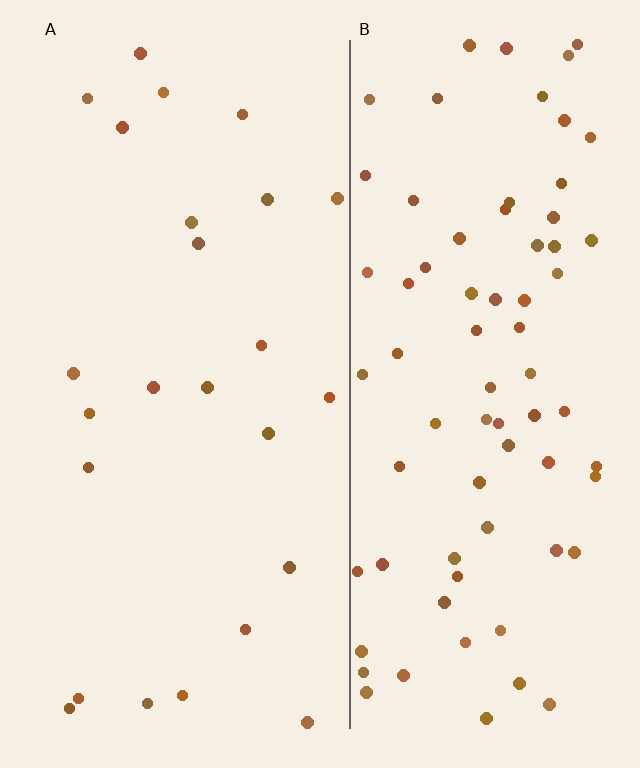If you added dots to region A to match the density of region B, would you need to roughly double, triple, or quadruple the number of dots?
Approximately triple.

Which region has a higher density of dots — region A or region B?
B (the right).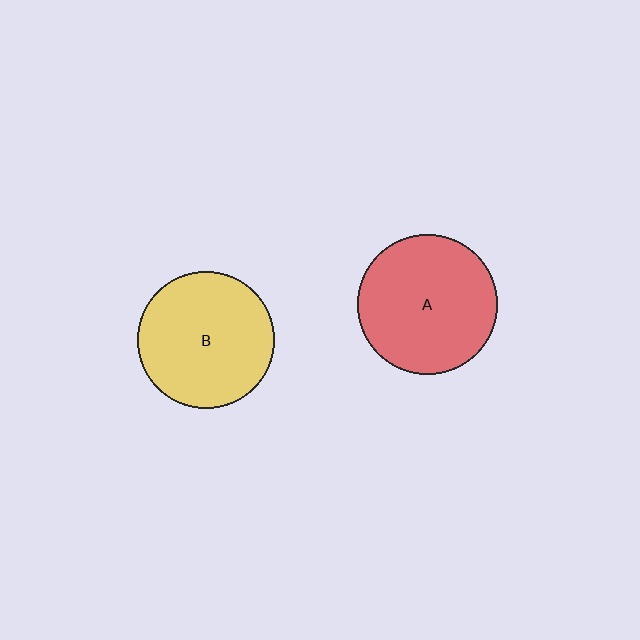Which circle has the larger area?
Circle A (red).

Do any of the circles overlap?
No, none of the circles overlap.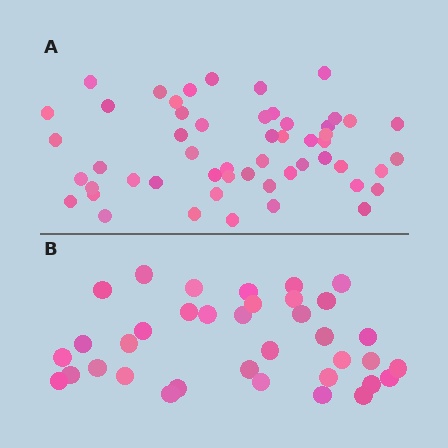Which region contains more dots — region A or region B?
Region A (the top region) has more dots.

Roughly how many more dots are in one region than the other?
Region A has approximately 15 more dots than region B.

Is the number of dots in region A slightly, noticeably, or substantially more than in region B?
Region A has substantially more. The ratio is roughly 1.5 to 1.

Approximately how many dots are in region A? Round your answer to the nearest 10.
About 50 dots. (The exact count is 53, which rounds to 50.)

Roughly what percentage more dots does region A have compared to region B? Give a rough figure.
About 45% more.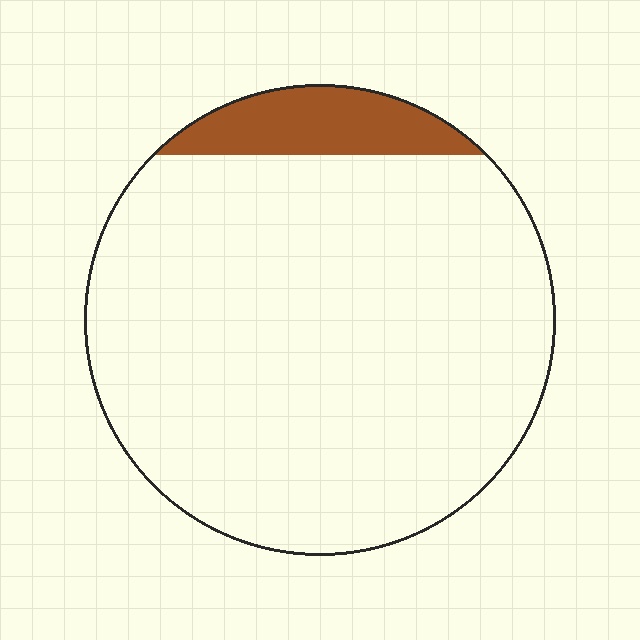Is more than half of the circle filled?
No.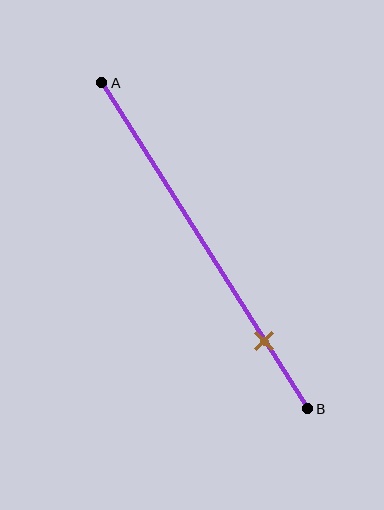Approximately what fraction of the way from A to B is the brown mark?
The brown mark is approximately 80% of the way from A to B.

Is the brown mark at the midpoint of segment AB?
No, the mark is at about 80% from A, not at the 50% midpoint.